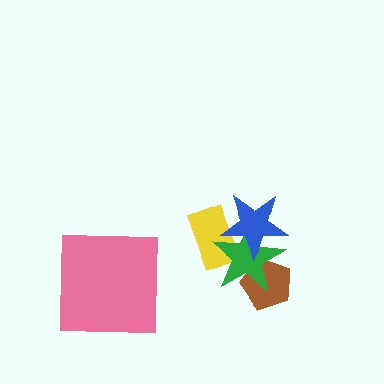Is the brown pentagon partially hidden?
Yes, it is partially covered by another shape.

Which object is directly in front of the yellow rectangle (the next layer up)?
The green star is directly in front of the yellow rectangle.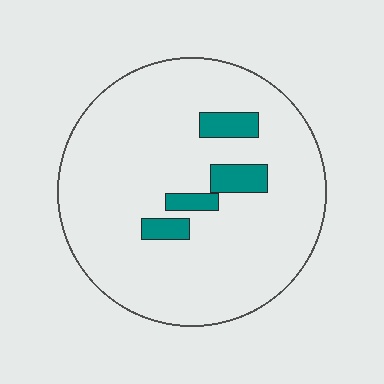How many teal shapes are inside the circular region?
4.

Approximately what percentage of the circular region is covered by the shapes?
Approximately 10%.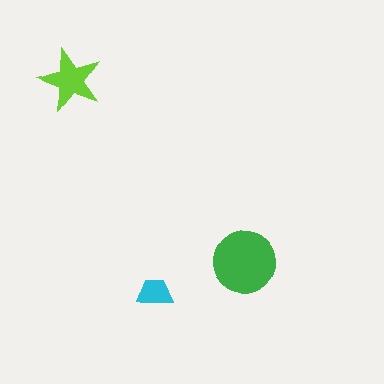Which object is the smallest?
The cyan trapezoid.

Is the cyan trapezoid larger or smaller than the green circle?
Smaller.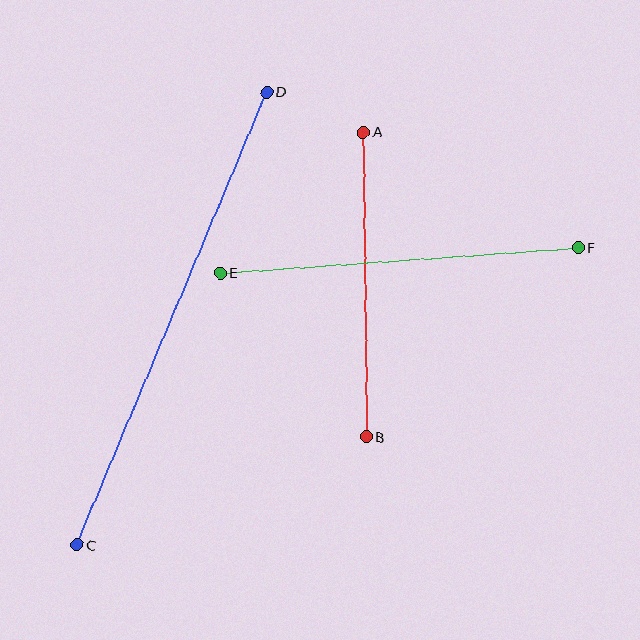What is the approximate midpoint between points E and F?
The midpoint is at approximately (399, 260) pixels.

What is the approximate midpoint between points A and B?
The midpoint is at approximately (365, 285) pixels.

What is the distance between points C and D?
The distance is approximately 491 pixels.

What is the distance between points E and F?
The distance is approximately 358 pixels.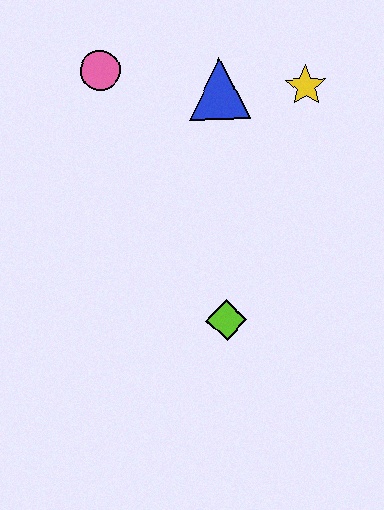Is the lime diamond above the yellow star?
No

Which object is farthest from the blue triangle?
The lime diamond is farthest from the blue triangle.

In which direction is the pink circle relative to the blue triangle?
The pink circle is to the left of the blue triangle.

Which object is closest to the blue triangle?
The yellow star is closest to the blue triangle.